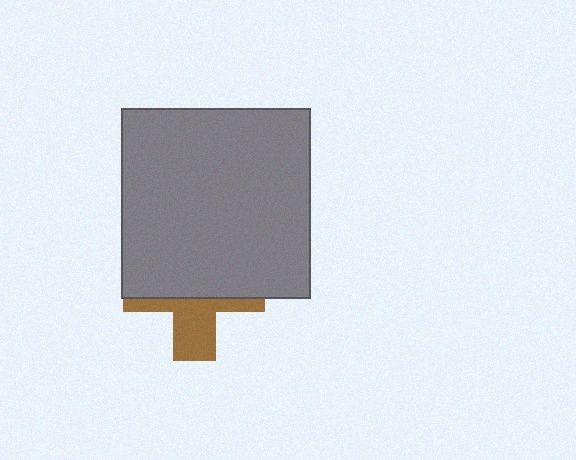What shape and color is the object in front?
The object in front is a gray square.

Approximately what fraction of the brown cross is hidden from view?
Roughly 63% of the brown cross is hidden behind the gray square.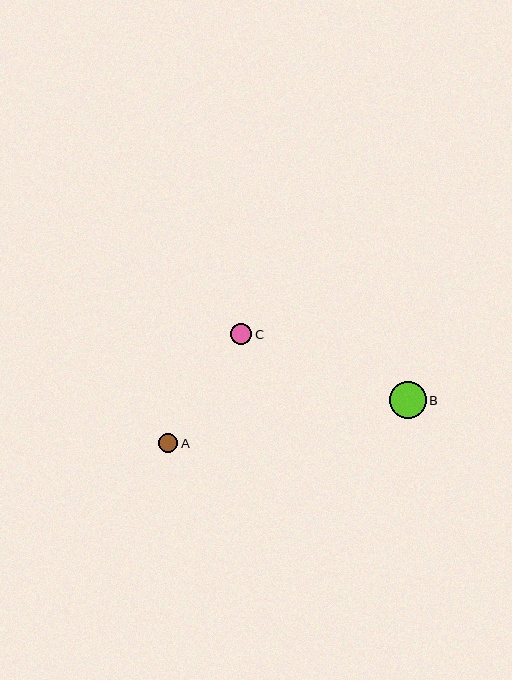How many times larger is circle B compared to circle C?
Circle B is approximately 1.7 times the size of circle C.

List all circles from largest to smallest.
From largest to smallest: B, C, A.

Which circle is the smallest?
Circle A is the smallest with a size of approximately 19 pixels.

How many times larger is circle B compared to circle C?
Circle B is approximately 1.7 times the size of circle C.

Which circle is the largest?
Circle B is the largest with a size of approximately 37 pixels.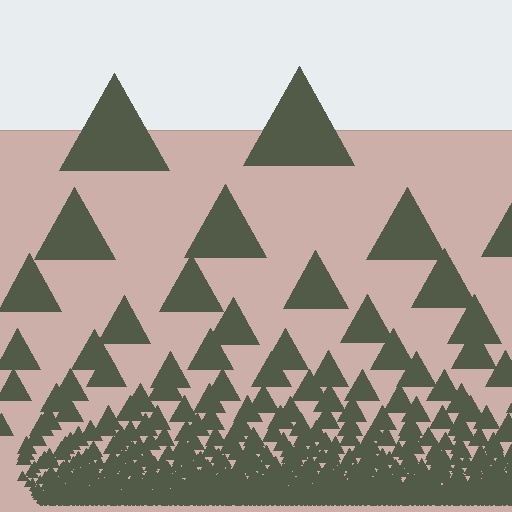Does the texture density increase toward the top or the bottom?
Density increases toward the bottom.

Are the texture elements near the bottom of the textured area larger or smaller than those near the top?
Smaller. The gradient is inverted — elements near the bottom are smaller and denser.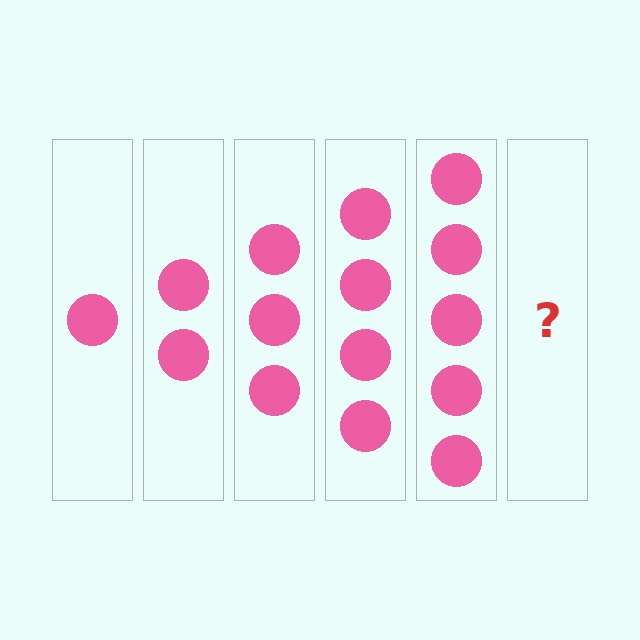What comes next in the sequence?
The next element should be 6 circles.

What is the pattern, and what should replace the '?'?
The pattern is that each step adds one more circle. The '?' should be 6 circles.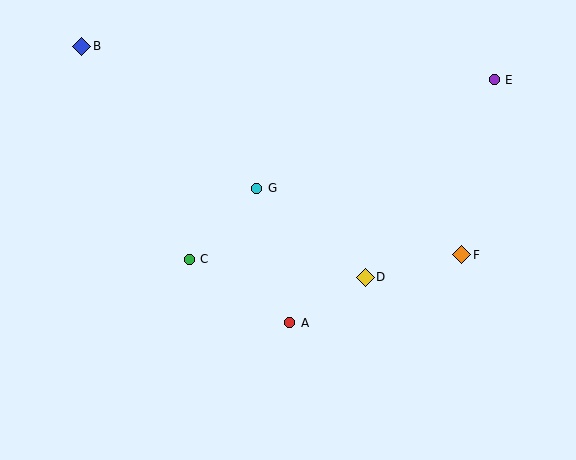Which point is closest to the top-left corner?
Point B is closest to the top-left corner.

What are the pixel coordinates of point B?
Point B is at (82, 46).